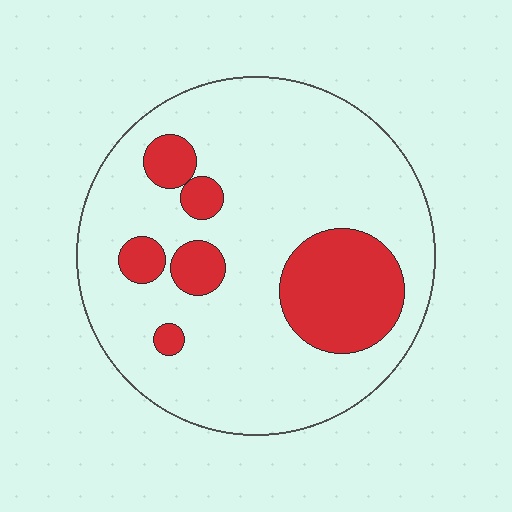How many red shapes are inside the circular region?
6.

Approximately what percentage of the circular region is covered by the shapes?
Approximately 20%.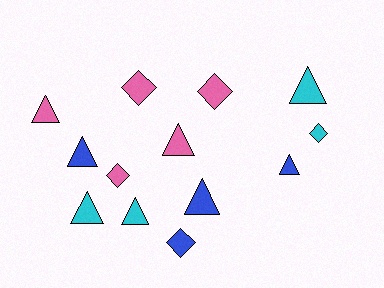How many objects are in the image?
There are 13 objects.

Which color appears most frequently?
Pink, with 5 objects.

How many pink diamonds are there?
There are 3 pink diamonds.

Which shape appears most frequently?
Triangle, with 8 objects.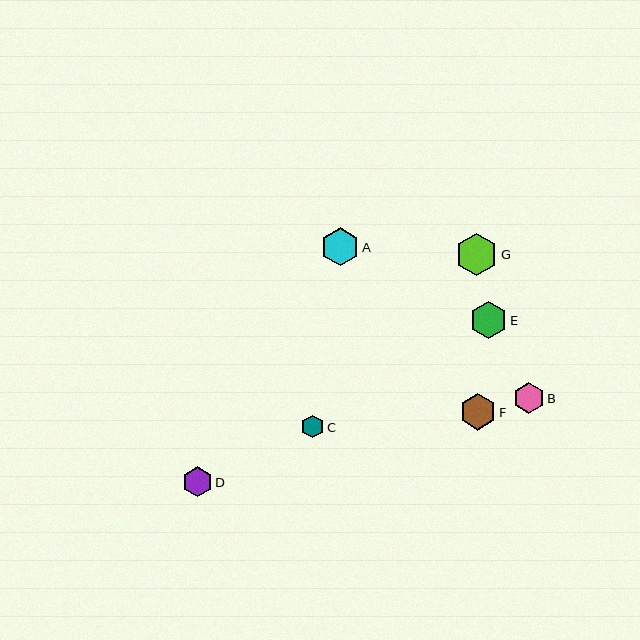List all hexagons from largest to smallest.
From largest to smallest: G, A, E, F, B, D, C.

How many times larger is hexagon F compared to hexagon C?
Hexagon F is approximately 1.6 times the size of hexagon C.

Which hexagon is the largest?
Hexagon G is the largest with a size of approximately 42 pixels.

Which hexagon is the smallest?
Hexagon C is the smallest with a size of approximately 22 pixels.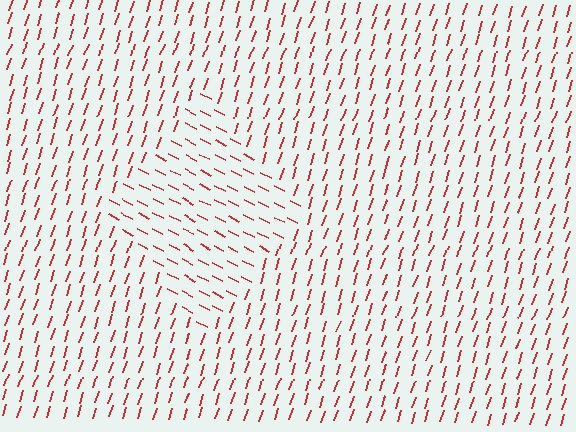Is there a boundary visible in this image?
Yes, there is a texture boundary formed by a change in line orientation.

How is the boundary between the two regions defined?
The boundary is defined purely by a change in line orientation (approximately 81 degrees difference). All lines are the same color and thickness.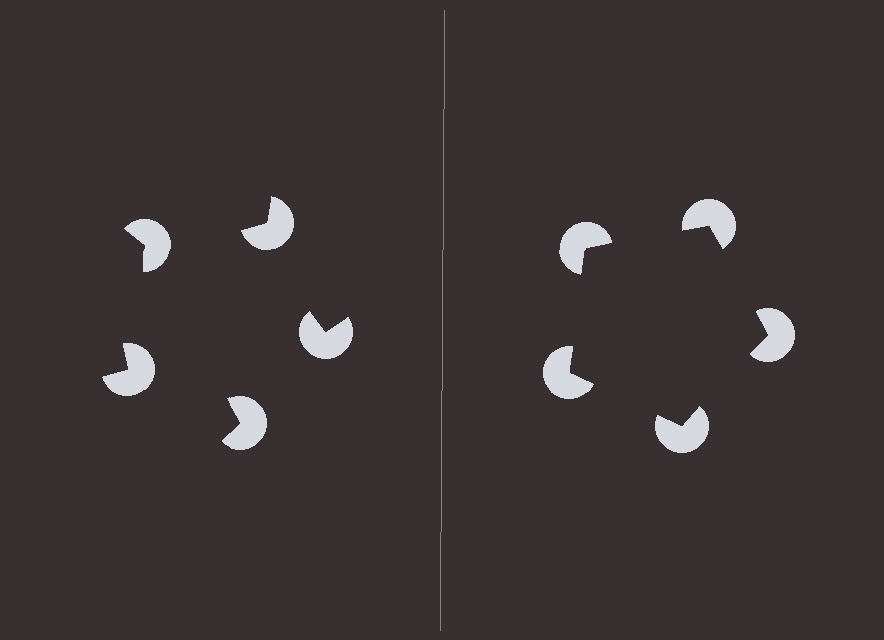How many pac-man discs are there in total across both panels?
10 — 5 on each side.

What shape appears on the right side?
An illusory pentagon.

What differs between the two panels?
The pac-man discs are positioned identically on both sides; only the wedge orientations differ. On the right they align to a pentagon; on the left they are misaligned.